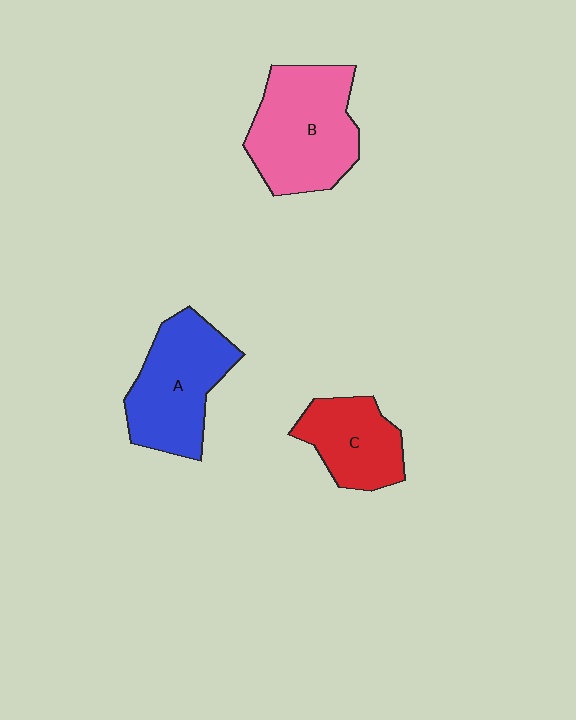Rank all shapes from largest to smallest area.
From largest to smallest: B (pink), A (blue), C (red).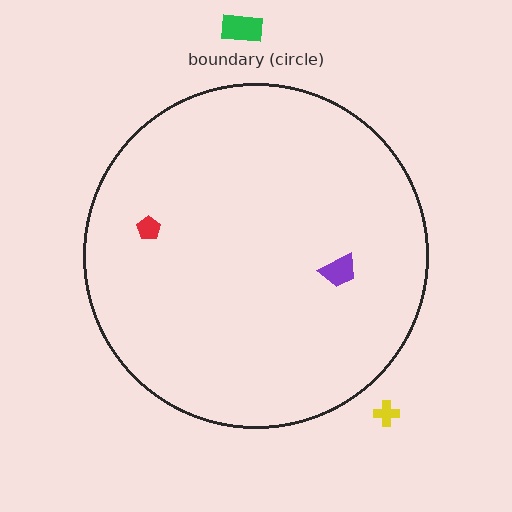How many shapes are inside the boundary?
2 inside, 2 outside.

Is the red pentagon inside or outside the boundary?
Inside.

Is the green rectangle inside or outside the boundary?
Outside.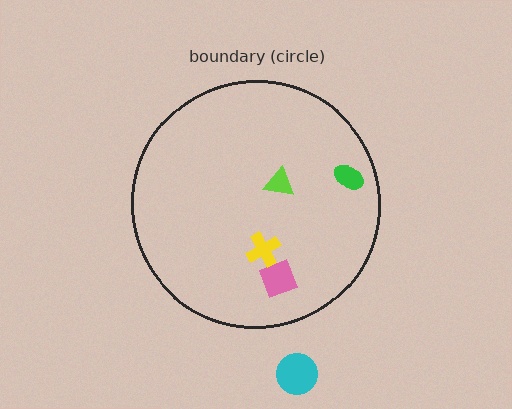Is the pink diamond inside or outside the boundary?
Inside.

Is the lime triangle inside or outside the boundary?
Inside.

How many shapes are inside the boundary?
4 inside, 1 outside.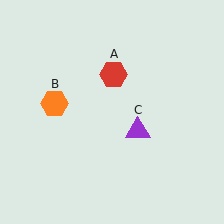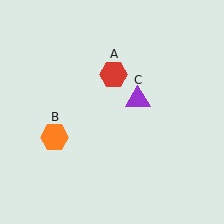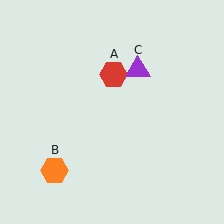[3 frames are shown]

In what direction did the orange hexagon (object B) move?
The orange hexagon (object B) moved down.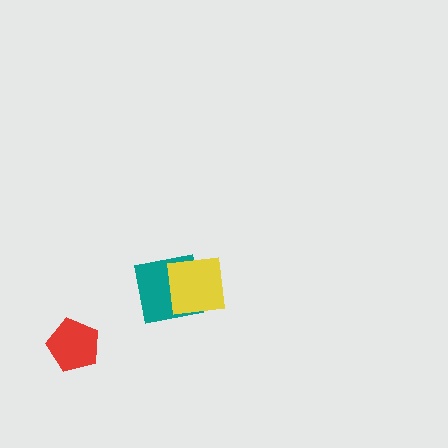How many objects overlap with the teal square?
1 object overlaps with the teal square.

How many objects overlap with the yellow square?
1 object overlaps with the yellow square.